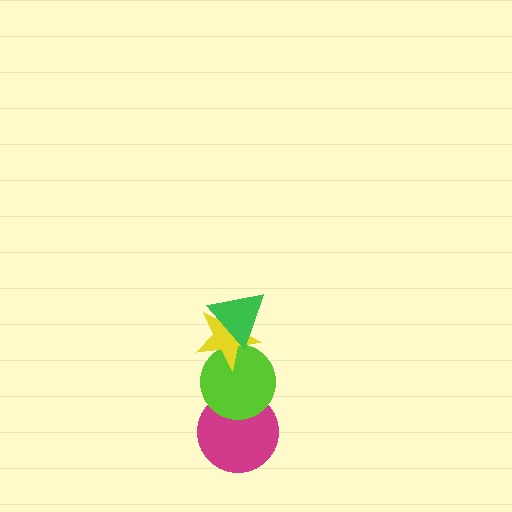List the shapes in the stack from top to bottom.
From top to bottom: the green triangle, the yellow star, the lime circle, the magenta circle.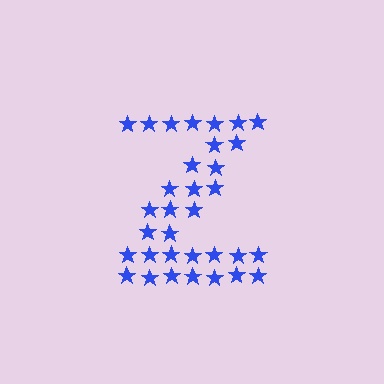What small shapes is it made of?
It is made of small stars.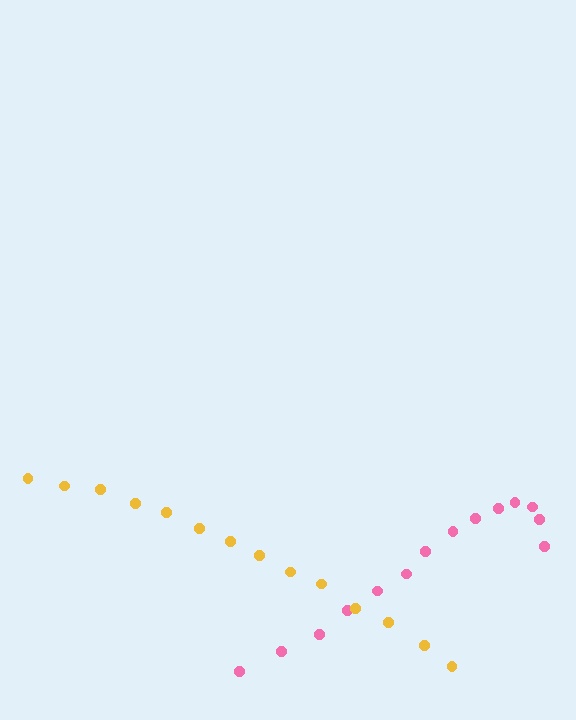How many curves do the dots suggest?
There are 2 distinct paths.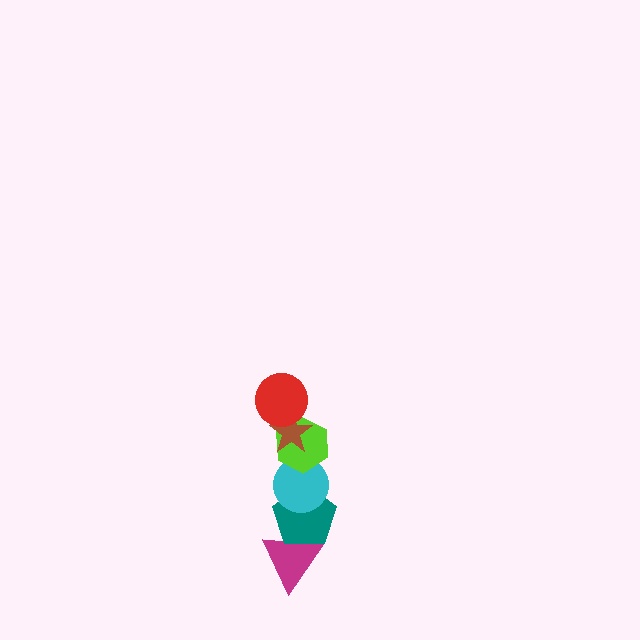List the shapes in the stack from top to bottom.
From top to bottom: the red circle, the brown star, the lime hexagon, the cyan circle, the teal pentagon, the magenta triangle.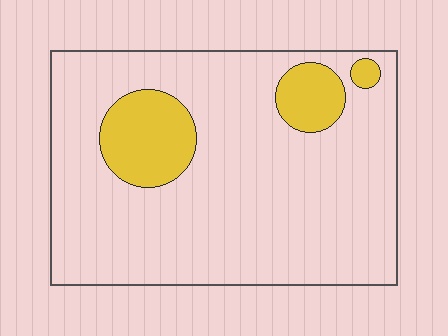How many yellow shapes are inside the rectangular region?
3.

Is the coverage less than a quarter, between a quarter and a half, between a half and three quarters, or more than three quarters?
Less than a quarter.